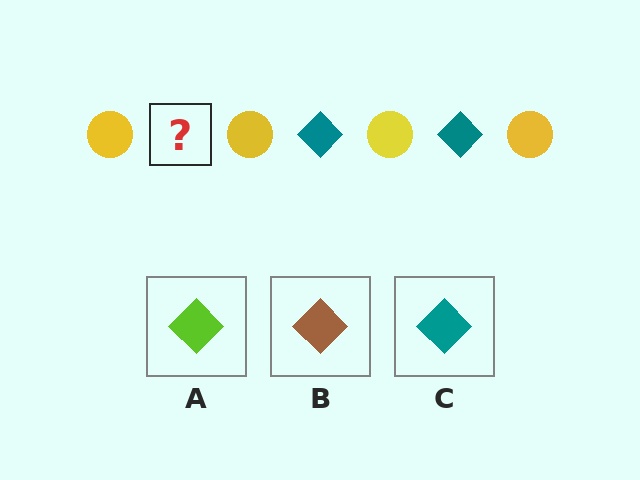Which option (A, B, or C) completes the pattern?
C.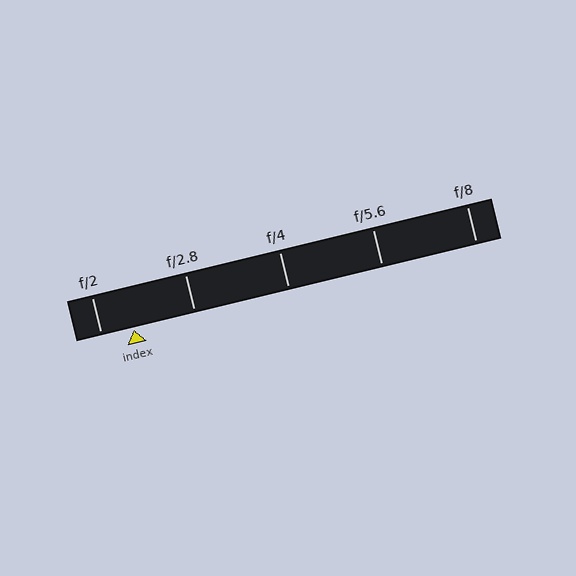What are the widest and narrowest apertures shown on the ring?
The widest aperture shown is f/2 and the narrowest is f/8.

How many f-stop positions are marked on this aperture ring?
There are 5 f-stop positions marked.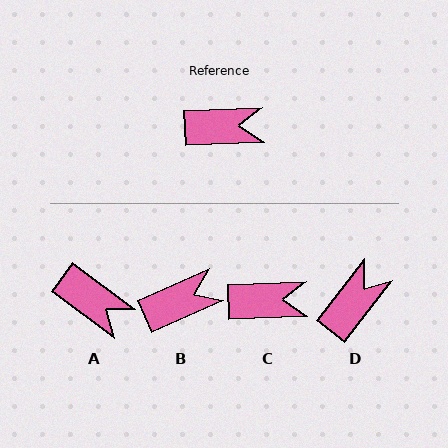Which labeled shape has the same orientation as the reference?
C.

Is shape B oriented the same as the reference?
No, it is off by about 22 degrees.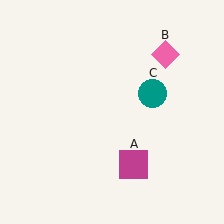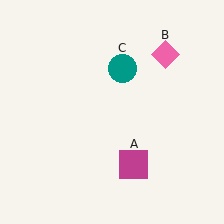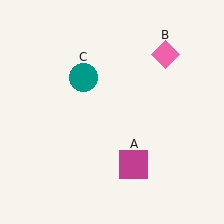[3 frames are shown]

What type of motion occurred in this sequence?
The teal circle (object C) rotated counterclockwise around the center of the scene.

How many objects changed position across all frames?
1 object changed position: teal circle (object C).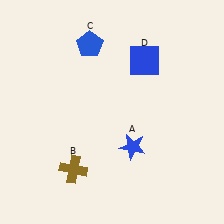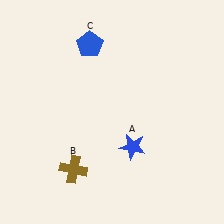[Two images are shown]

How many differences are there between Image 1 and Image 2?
There is 1 difference between the two images.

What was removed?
The blue square (D) was removed in Image 2.